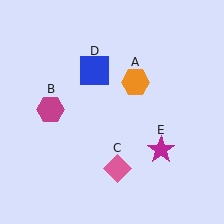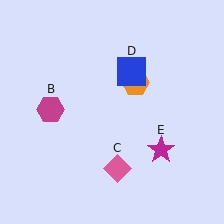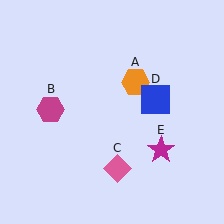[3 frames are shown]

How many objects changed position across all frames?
1 object changed position: blue square (object D).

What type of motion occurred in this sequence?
The blue square (object D) rotated clockwise around the center of the scene.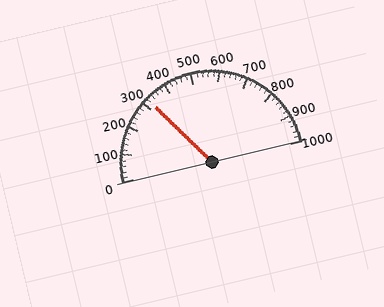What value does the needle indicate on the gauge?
The needle indicates approximately 320.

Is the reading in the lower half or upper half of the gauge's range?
The reading is in the lower half of the range (0 to 1000).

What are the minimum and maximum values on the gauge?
The gauge ranges from 0 to 1000.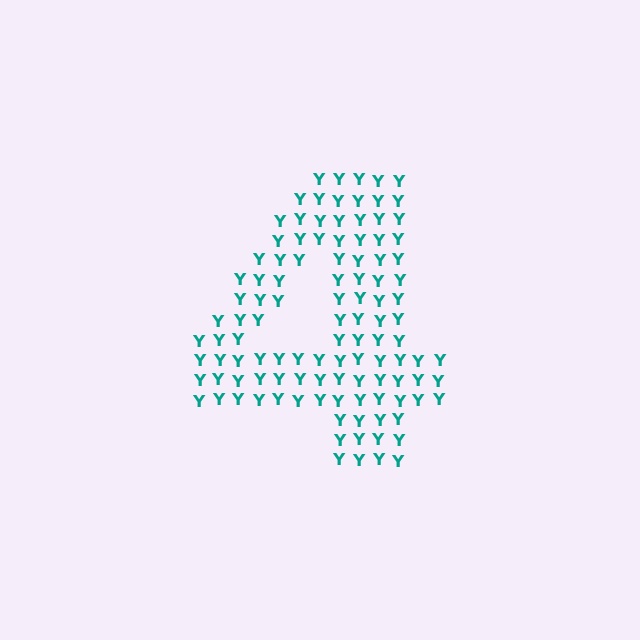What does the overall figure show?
The overall figure shows the digit 4.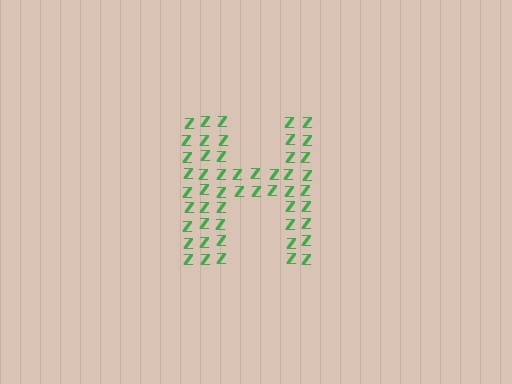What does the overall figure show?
The overall figure shows the letter H.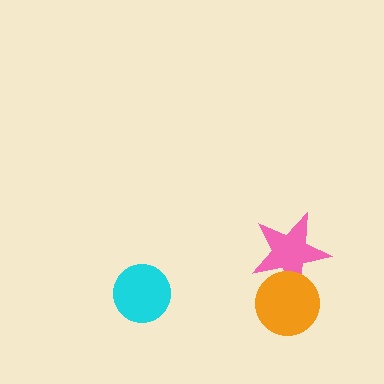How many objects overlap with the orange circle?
1 object overlaps with the orange circle.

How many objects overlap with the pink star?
1 object overlaps with the pink star.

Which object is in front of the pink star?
The orange circle is in front of the pink star.